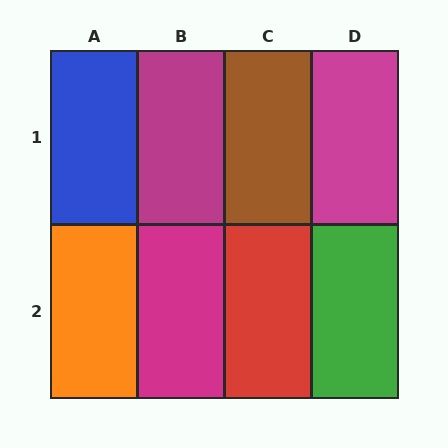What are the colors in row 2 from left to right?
Orange, magenta, red, green.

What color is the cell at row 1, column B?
Magenta.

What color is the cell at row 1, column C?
Brown.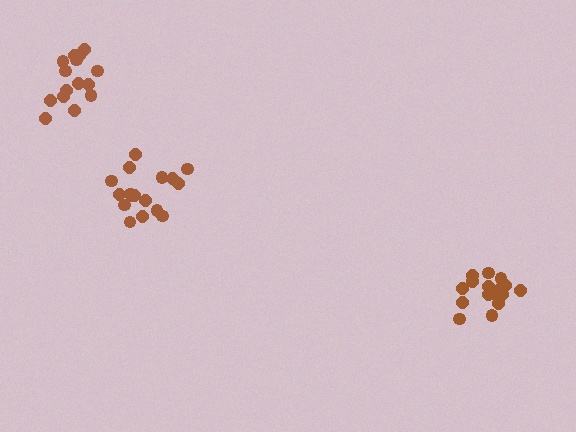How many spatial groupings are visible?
There are 3 spatial groupings.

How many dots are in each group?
Group 1: 15 dots, Group 2: 17 dots, Group 3: 17 dots (49 total).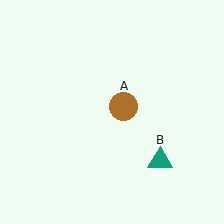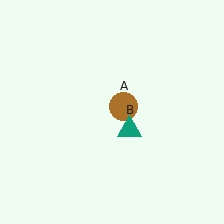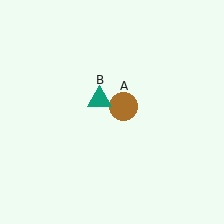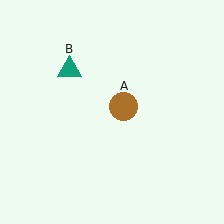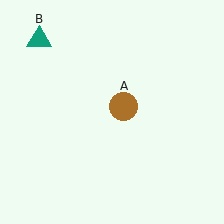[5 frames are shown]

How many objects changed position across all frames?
1 object changed position: teal triangle (object B).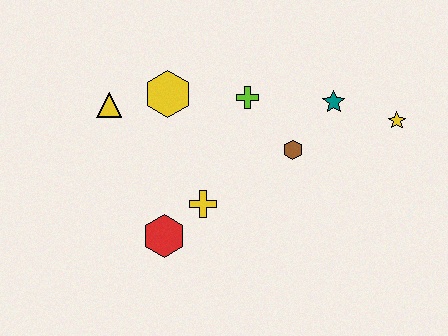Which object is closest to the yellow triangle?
The yellow hexagon is closest to the yellow triangle.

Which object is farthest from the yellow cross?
The yellow star is farthest from the yellow cross.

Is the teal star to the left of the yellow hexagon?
No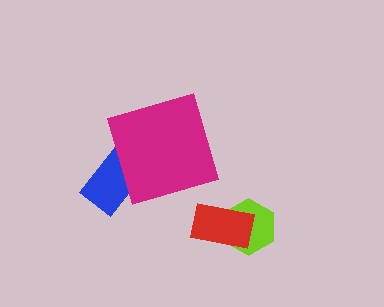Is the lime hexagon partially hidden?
Yes, it is partially covered by another shape.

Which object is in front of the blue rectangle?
The magenta square is in front of the blue rectangle.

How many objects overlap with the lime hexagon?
1 object overlaps with the lime hexagon.